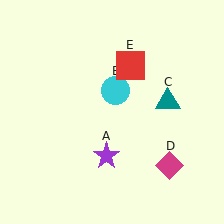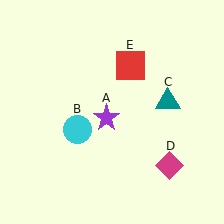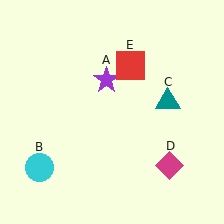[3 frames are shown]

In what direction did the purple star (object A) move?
The purple star (object A) moved up.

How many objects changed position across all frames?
2 objects changed position: purple star (object A), cyan circle (object B).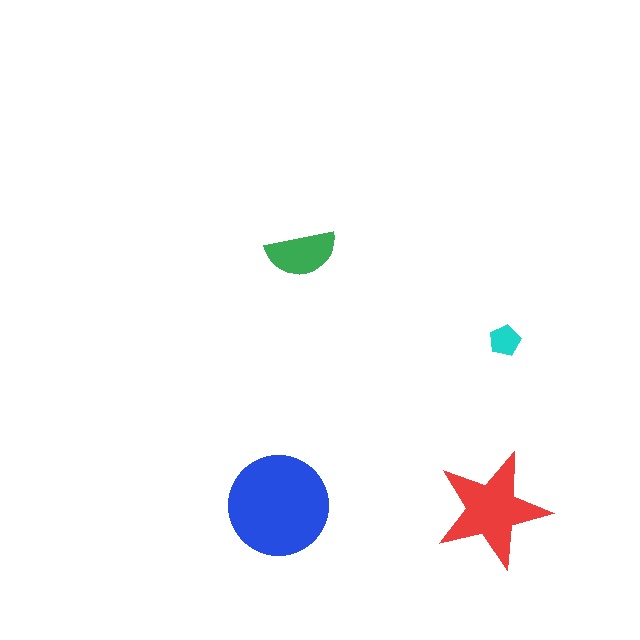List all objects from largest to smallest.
The blue circle, the red star, the green semicircle, the cyan pentagon.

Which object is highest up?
The green semicircle is topmost.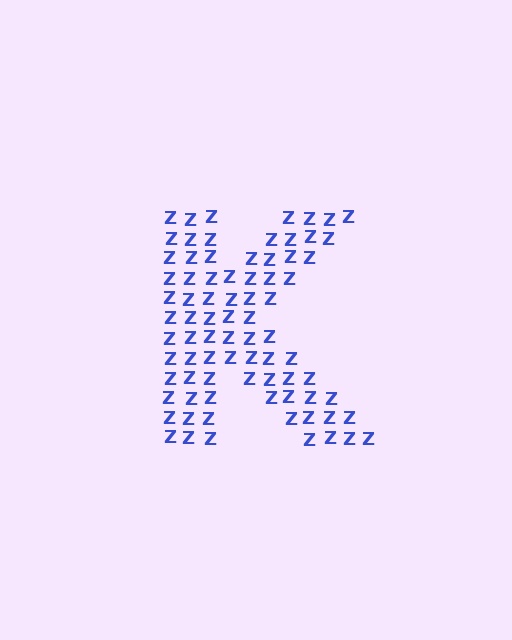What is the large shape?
The large shape is the letter K.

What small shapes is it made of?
It is made of small letter Z's.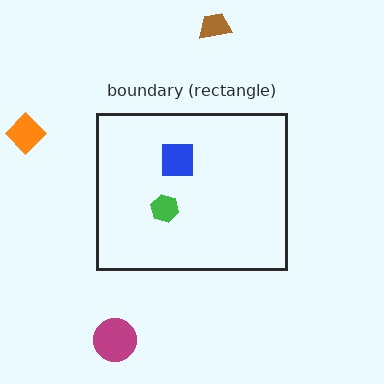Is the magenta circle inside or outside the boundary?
Outside.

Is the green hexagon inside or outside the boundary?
Inside.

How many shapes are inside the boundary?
2 inside, 3 outside.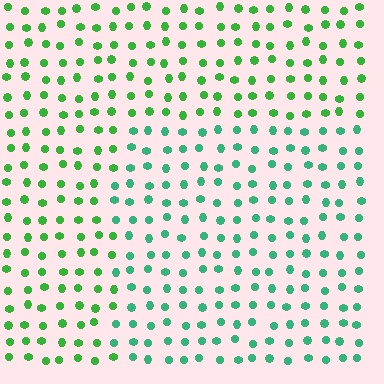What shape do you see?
I see a rectangle.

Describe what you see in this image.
The image is filled with small green elements in a uniform arrangement. A rectangle-shaped region is visible where the elements are tinted to a slightly different hue, forming a subtle color boundary.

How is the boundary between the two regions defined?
The boundary is defined purely by a slight shift in hue (about 32 degrees). Spacing, size, and orientation are identical on both sides.